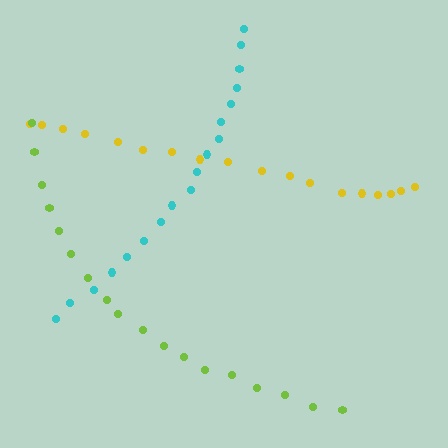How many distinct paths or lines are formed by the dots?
There are 3 distinct paths.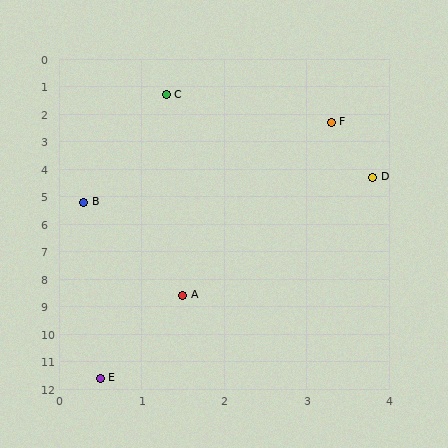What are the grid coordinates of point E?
Point E is at approximately (0.5, 11.6).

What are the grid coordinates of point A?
Point A is at approximately (1.5, 8.6).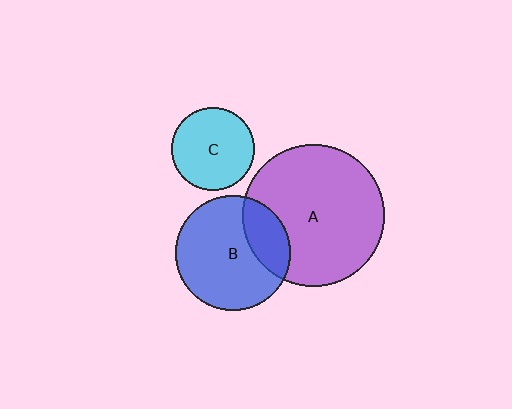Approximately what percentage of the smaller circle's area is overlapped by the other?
Approximately 25%.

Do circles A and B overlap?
Yes.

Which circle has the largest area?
Circle A (purple).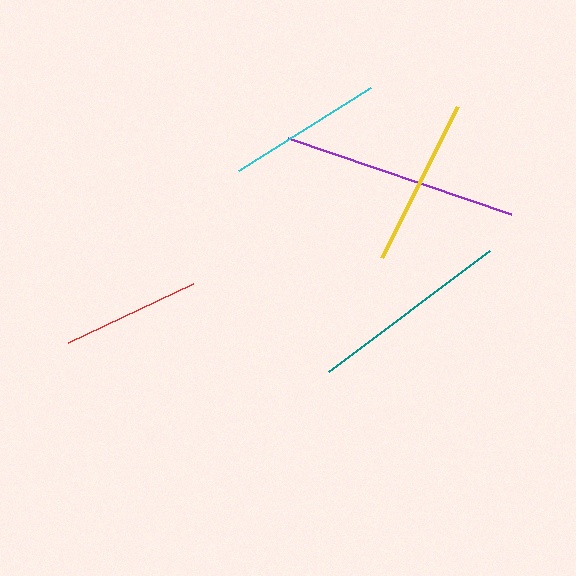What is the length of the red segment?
The red segment is approximately 138 pixels long.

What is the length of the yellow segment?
The yellow segment is approximately 169 pixels long.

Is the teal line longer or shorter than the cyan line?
The teal line is longer than the cyan line.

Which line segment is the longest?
The purple line is the longest at approximately 235 pixels.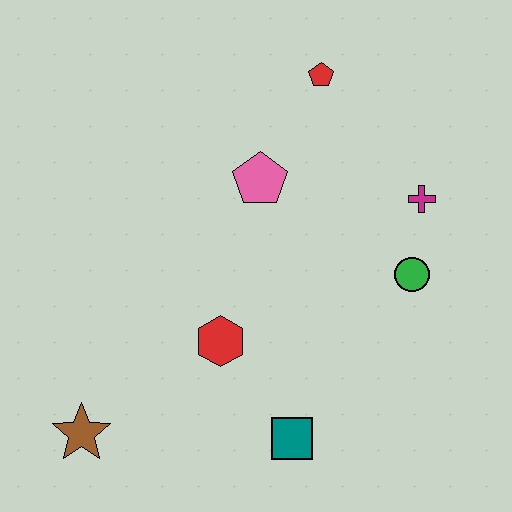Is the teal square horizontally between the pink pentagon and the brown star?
No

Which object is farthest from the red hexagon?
The red pentagon is farthest from the red hexagon.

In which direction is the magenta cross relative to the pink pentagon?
The magenta cross is to the right of the pink pentagon.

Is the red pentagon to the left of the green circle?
Yes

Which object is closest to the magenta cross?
The green circle is closest to the magenta cross.